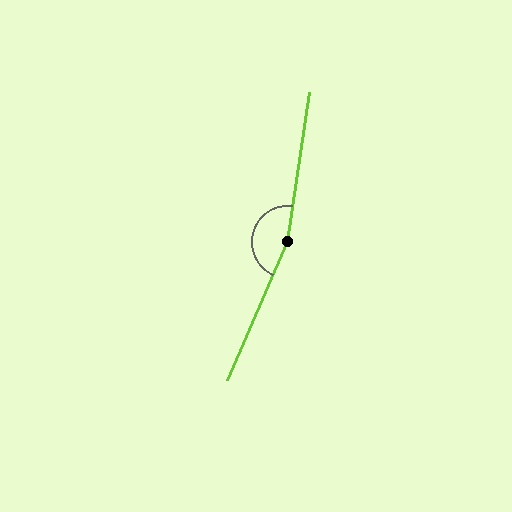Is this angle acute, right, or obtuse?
It is obtuse.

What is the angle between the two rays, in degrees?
Approximately 165 degrees.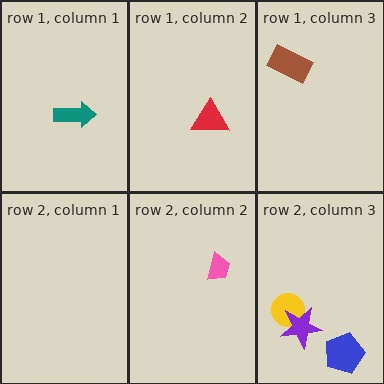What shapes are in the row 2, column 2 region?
The pink trapezoid.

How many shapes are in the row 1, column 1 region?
1.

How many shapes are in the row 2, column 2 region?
1.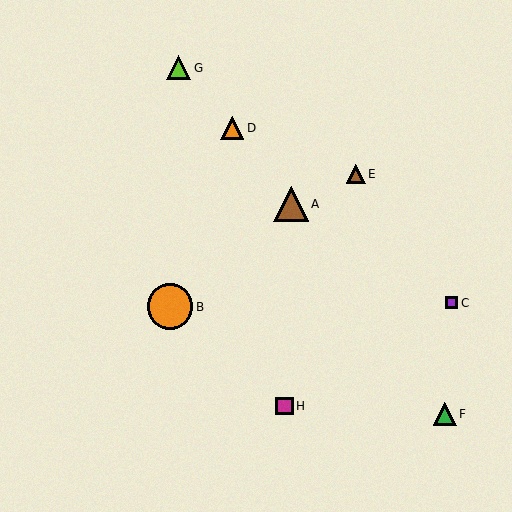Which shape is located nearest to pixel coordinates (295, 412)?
The magenta square (labeled H) at (284, 406) is nearest to that location.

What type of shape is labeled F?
Shape F is a green triangle.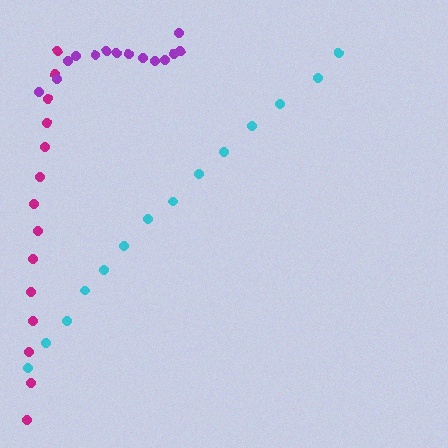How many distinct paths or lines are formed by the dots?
There are 3 distinct paths.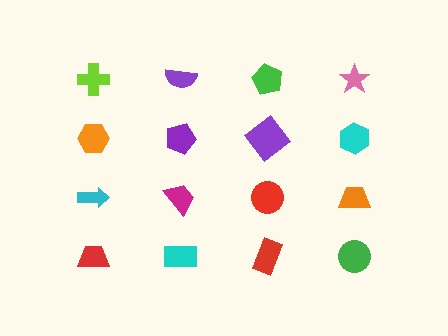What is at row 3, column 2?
A magenta trapezoid.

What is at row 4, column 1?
A red trapezoid.